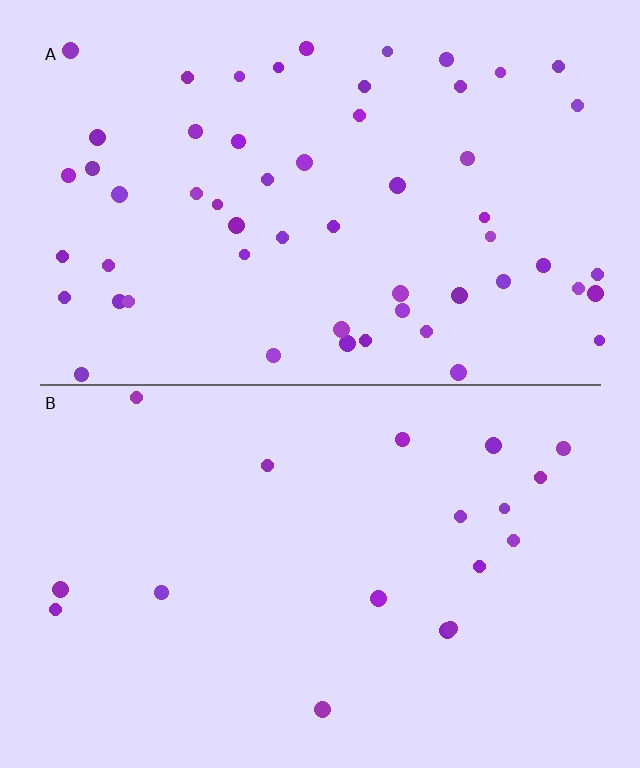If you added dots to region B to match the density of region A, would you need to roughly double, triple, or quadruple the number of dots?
Approximately triple.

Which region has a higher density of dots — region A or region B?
A (the top).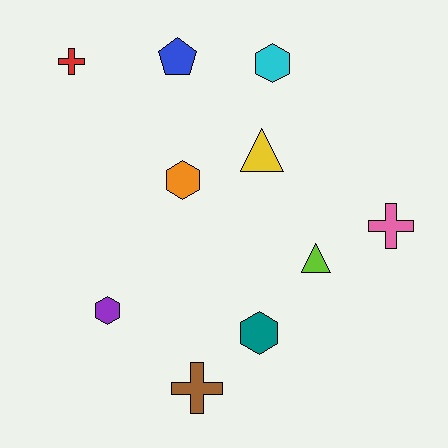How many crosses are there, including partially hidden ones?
There are 3 crosses.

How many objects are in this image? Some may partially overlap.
There are 10 objects.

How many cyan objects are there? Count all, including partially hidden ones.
There is 1 cyan object.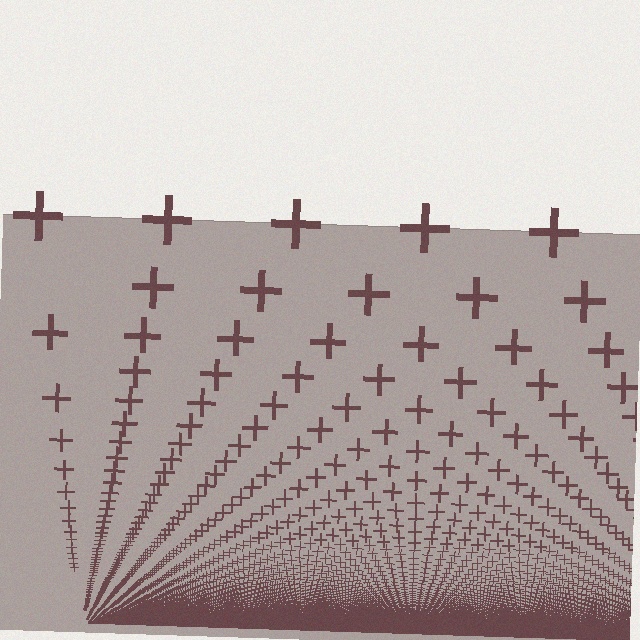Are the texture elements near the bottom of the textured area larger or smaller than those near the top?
Smaller. The gradient is inverted — elements near the bottom are smaller and denser.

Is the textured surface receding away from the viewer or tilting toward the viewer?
The surface appears to tilt toward the viewer. Texture elements get larger and sparser toward the top.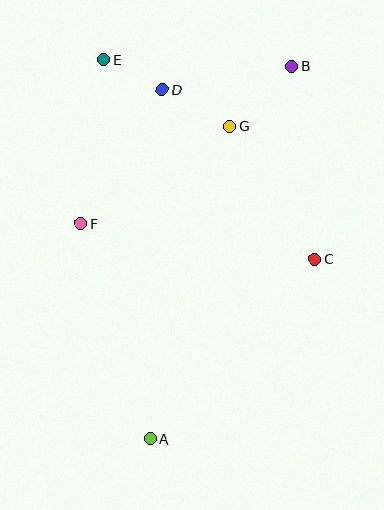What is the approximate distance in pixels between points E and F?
The distance between E and F is approximately 165 pixels.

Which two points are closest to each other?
Points D and E are closest to each other.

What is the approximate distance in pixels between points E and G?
The distance between E and G is approximately 142 pixels.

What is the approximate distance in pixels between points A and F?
The distance between A and F is approximately 227 pixels.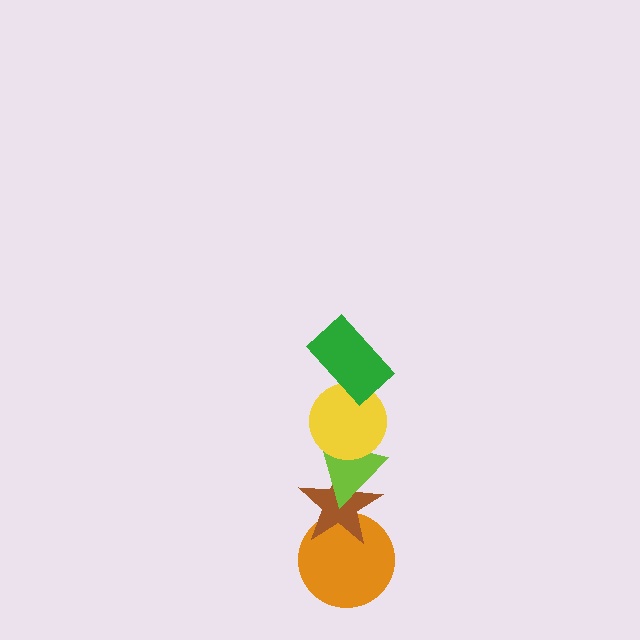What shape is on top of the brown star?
The lime triangle is on top of the brown star.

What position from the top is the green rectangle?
The green rectangle is 1st from the top.